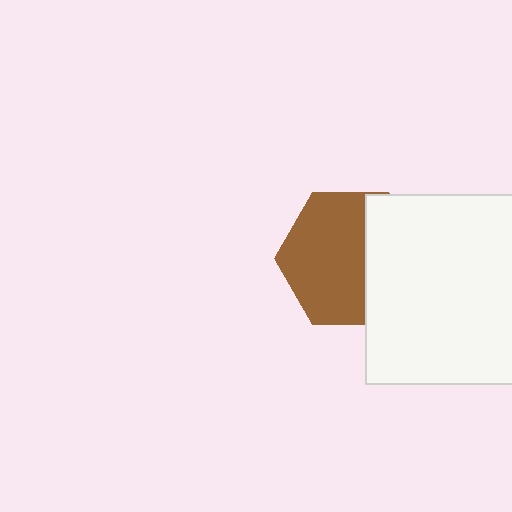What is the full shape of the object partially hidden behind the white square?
The partially hidden object is a brown hexagon.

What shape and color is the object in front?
The object in front is a white square.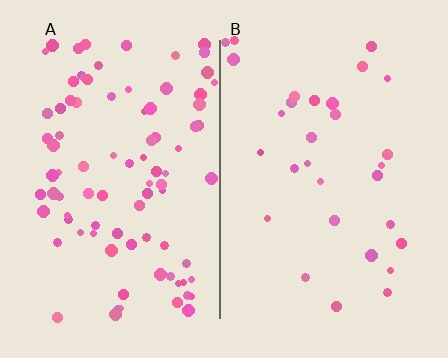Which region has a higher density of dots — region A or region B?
A (the left).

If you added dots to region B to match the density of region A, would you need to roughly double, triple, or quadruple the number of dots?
Approximately triple.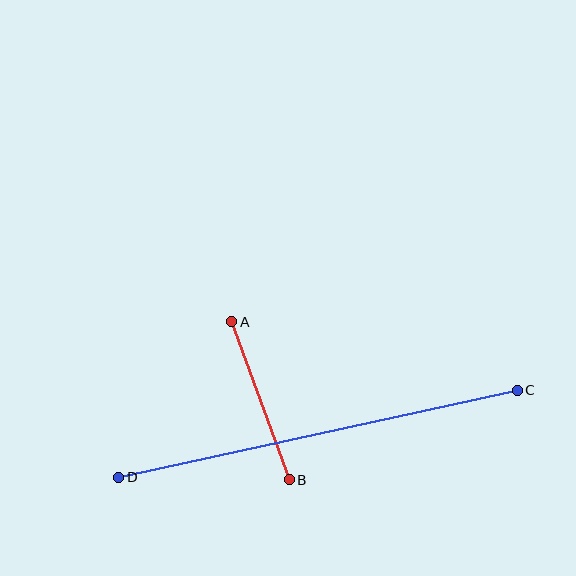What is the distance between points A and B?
The distance is approximately 168 pixels.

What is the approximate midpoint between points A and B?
The midpoint is at approximately (261, 401) pixels.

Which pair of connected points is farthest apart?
Points C and D are farthest apart.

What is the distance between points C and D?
The distance is approximately 408 pixels.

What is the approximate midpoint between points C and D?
The midpoint is at approximately (318, 434) pixels.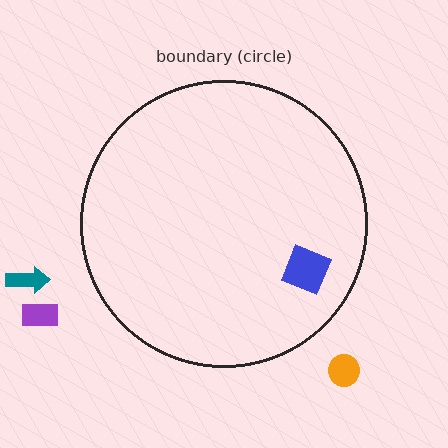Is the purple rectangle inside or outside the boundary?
Outside.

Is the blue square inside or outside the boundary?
Inside.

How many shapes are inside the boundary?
1 inside, 3 outside.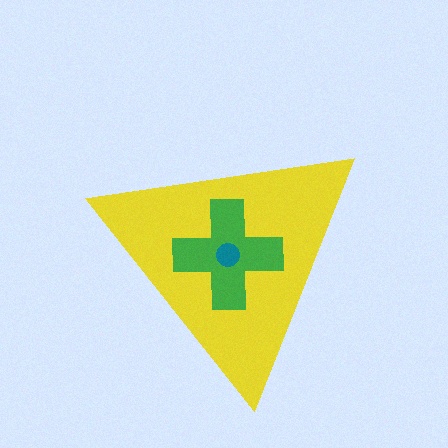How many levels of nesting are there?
3.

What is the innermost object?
The teal circle.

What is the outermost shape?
The yellow triangle.